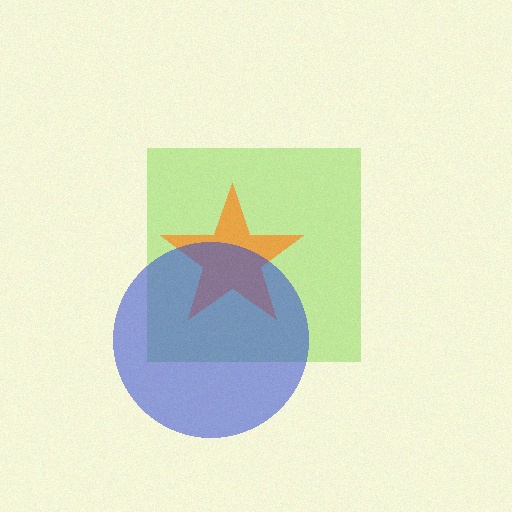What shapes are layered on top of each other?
The layered shapes are: a lime square, an orange star, a blue circle.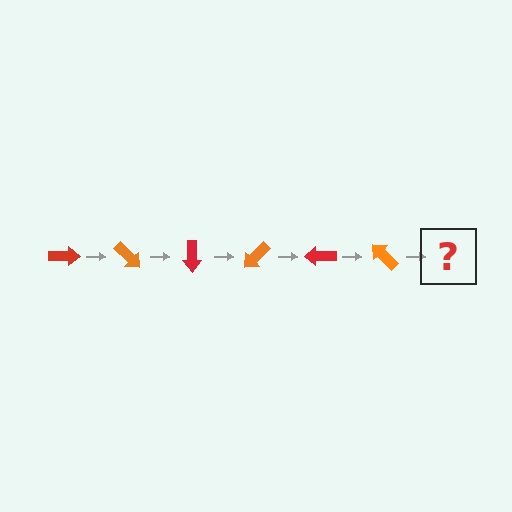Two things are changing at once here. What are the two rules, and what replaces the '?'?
The two rules are that it rotates 45 degrees each step and the color cycles through red and orange. The '?' should be a red arrow, rotated 270 degrees from the start.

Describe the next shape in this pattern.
It should be a red arrow, rotated 270 degrees from the start.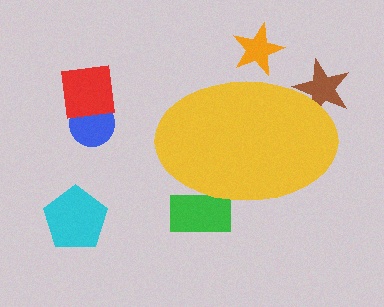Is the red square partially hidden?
No, the red square is fully visible.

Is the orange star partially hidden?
Yes, the orange star is partially hidden behind the yellow ellipse.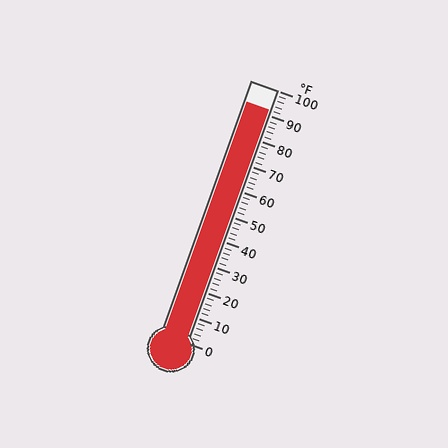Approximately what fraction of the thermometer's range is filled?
The thermometer is filled to approximately 90% of its range.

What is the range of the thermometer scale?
The thermometer scale ranges from 0°F to 100°F.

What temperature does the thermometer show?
The thermometer shows approximately 92°F.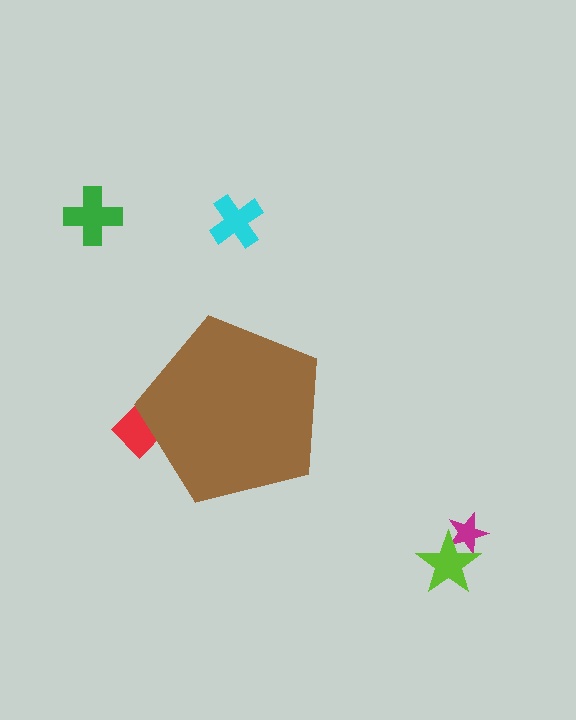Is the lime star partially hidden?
No, the lime star is fully visible.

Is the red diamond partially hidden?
Yes, the red diamond is partially hidden behind the brown pentagon.